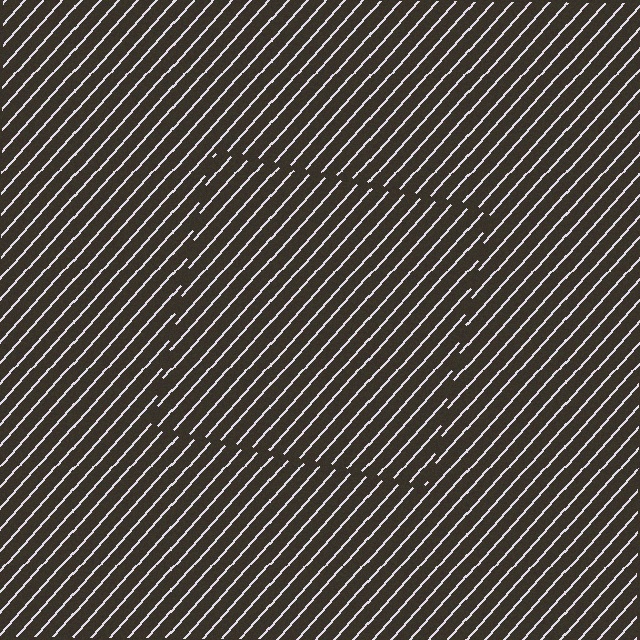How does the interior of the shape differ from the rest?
The interior of the shape contains the same grating, shifted by half a period — the contour is defined by the phase discontinuity where line-ends from the inner and outer gratings abut.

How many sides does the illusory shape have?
4 sides — the line-ends trace a square.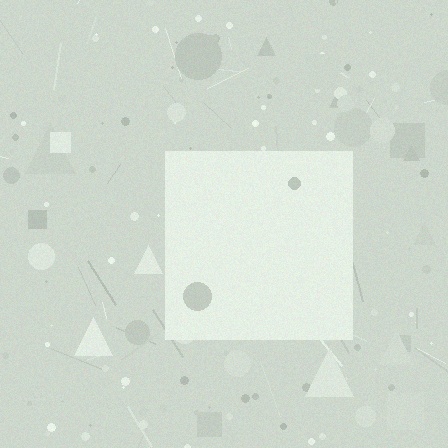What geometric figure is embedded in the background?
A square is embedded in the background.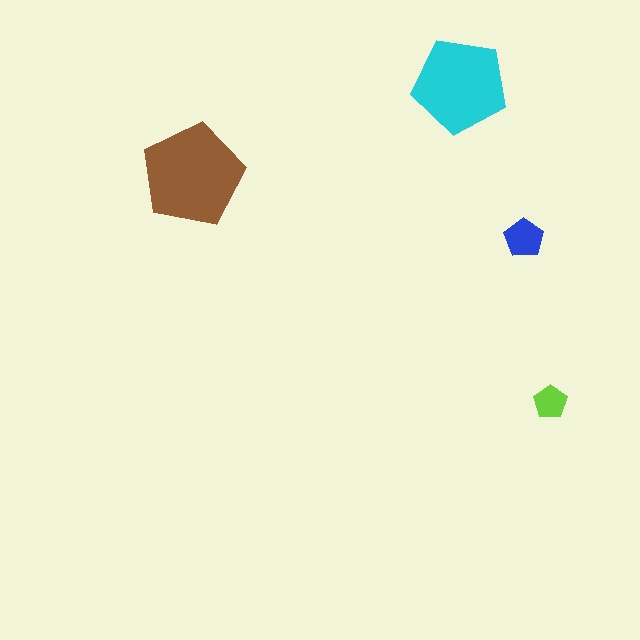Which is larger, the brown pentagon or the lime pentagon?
The brown one.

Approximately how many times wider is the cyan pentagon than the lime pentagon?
About 3 times wider.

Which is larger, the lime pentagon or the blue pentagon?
The blue one.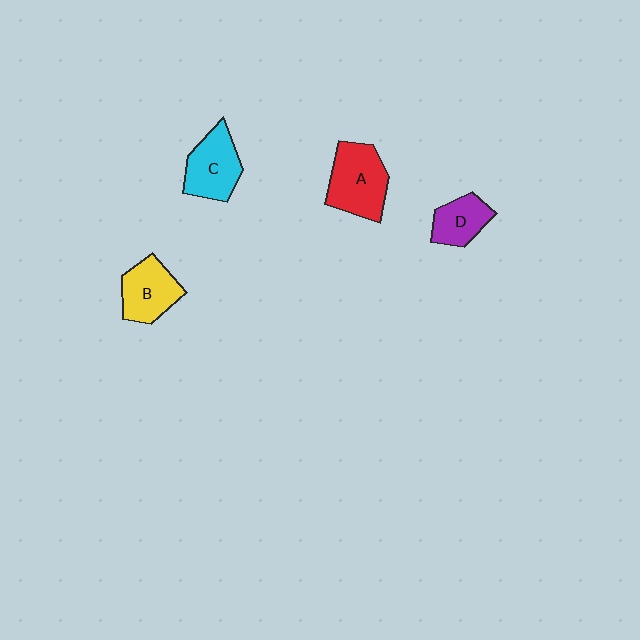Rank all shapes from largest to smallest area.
From largest to smallest: A (red), C (cyan), B (yellow), D (purple).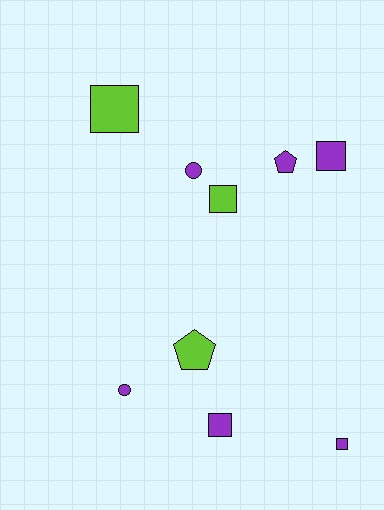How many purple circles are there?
There are 2 purple circles.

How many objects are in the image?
There are 9 objects.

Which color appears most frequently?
Purple, with 6 objects.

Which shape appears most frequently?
Square, with 5 objects.